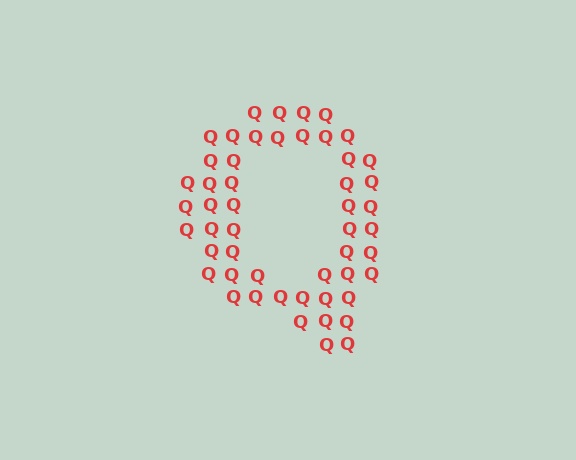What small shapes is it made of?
It is made of small letter Q's.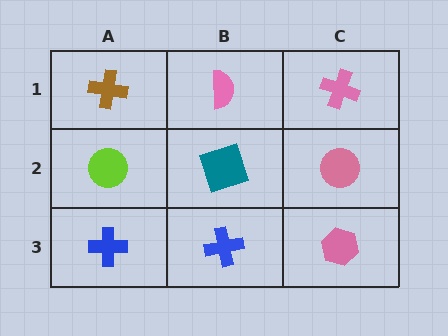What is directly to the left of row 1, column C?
A pink semicircle.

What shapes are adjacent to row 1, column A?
A lime circle (row 2, column A), a pink semicircle (row 1, column B).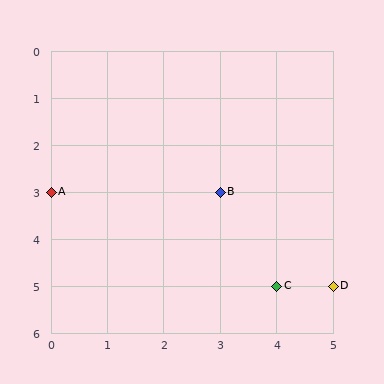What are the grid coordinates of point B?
Point B is at grid coordinates (3, 3).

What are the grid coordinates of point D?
Point D is at grid coordinates (5, 5).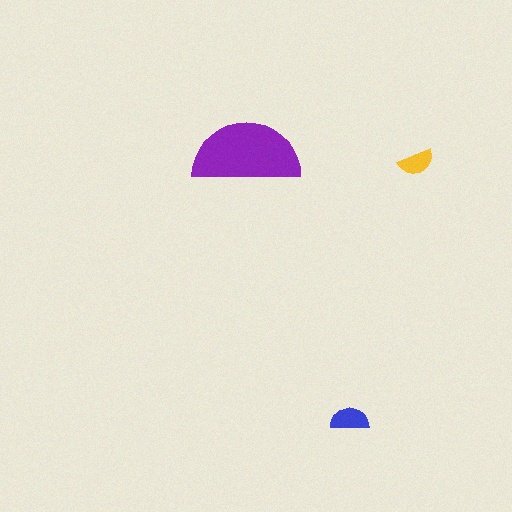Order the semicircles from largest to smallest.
the purple one, the blue one, the yellow one.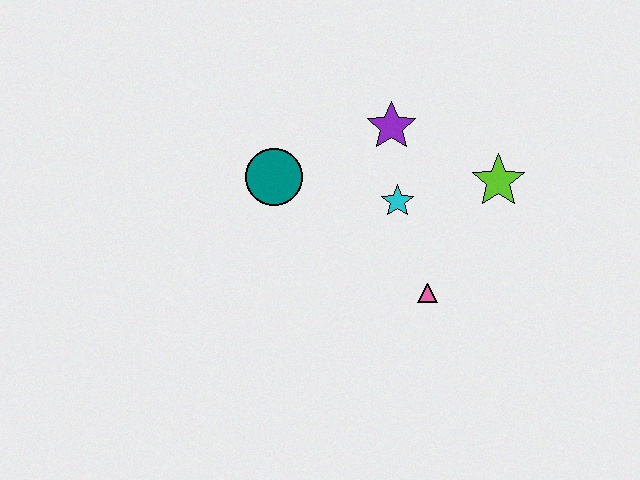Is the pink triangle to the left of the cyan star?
No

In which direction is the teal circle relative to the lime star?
The teal circle is to the left of the lime star.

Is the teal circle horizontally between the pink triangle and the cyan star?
No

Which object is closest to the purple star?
The cyan star is closest to the purple star.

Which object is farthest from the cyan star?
The teal circle is farthest from the cyan star.